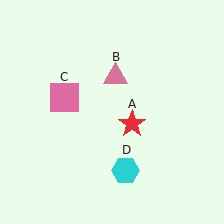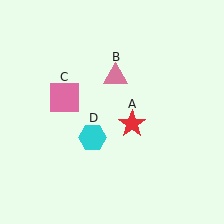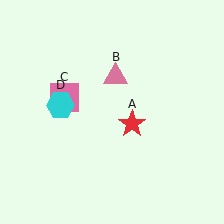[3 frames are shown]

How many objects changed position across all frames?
1 object changed position: cyan hexagon (object D).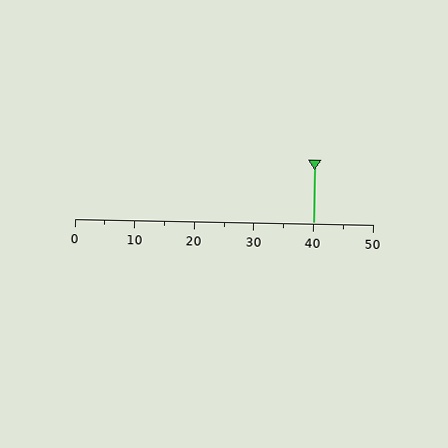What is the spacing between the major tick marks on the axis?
The major ticks are spaced 10 apart.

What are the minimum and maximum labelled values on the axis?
The axis runs from 0 to 50.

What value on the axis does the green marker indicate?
The marker indicates approximately 40.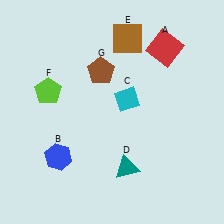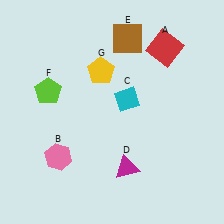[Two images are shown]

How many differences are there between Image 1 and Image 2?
There are 3 differences between the two images.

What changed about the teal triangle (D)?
In Image 1, D is teal. In Image 2, it changed to magenta.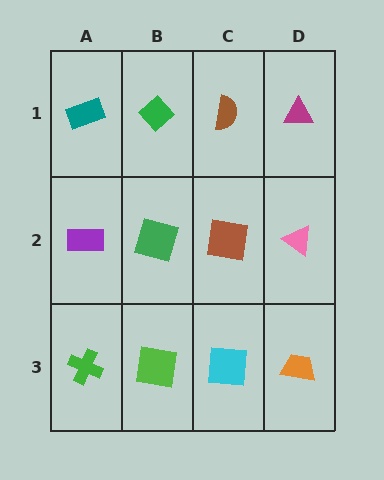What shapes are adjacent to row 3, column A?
A purple rectangle (row 2, column A), a lime square (row 3, column B).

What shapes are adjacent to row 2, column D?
A magenta triangle (row 1, column D), an orange trapezoid (row 3, column D), a brown square (row 2, column C).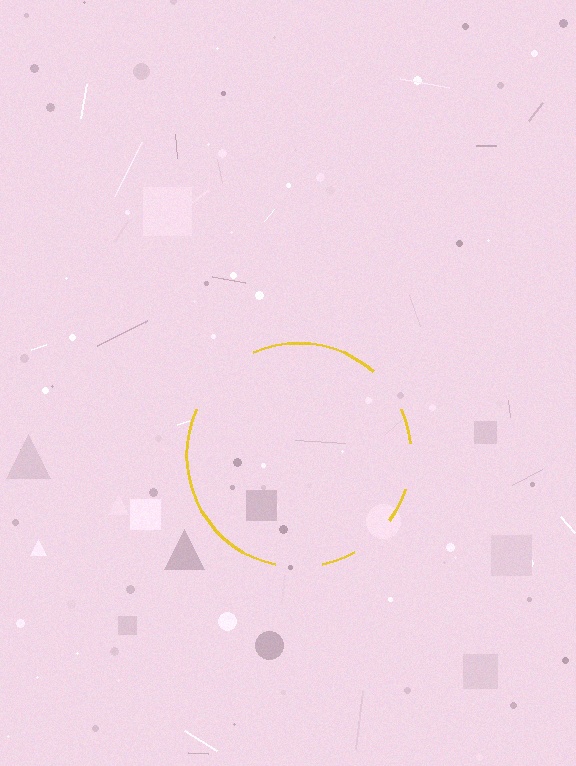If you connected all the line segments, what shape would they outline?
They would outline a circle.